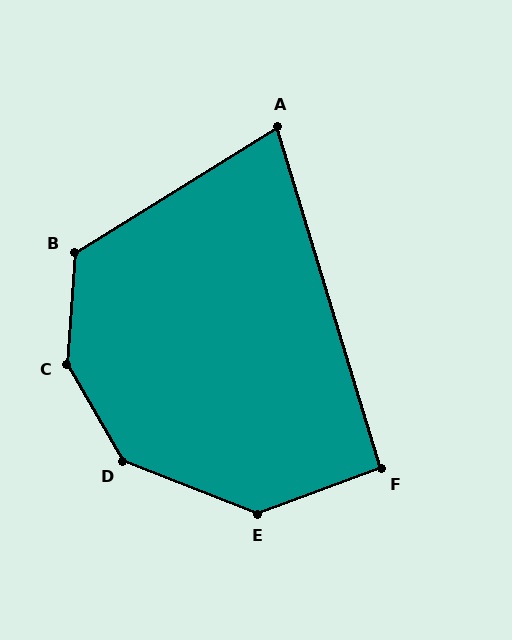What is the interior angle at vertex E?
Approximately 138 degrees (obtuse).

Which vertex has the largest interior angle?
C, at approximately 146 degrees.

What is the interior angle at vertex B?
Approximately 125 degrees (obtuse).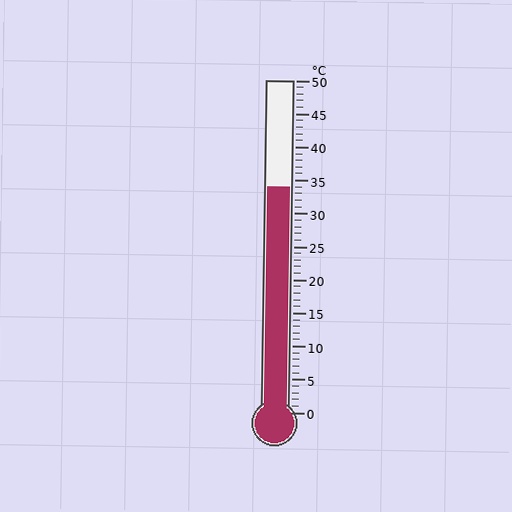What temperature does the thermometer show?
The thermometer shows approximately 34°C.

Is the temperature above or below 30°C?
The temperature is above 30°C.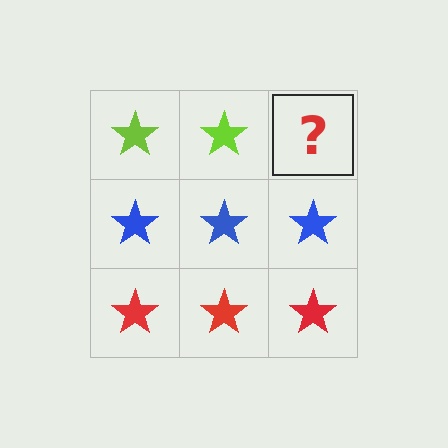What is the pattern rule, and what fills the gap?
The rule is that each row has a consistent color. The gap should be filled with a lime star.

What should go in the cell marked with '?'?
The missing cell should contain a lime star.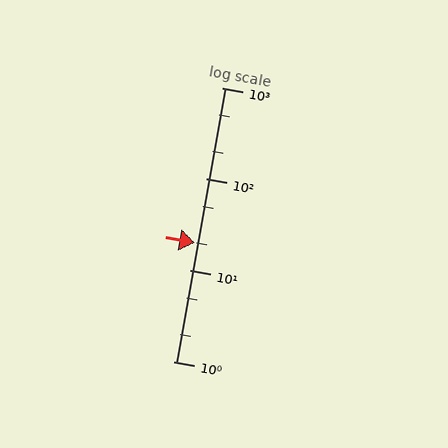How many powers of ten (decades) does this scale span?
The scale spans 3 decades, from 1 to 1000.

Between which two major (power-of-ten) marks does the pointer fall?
The pointer is between 10 and 100.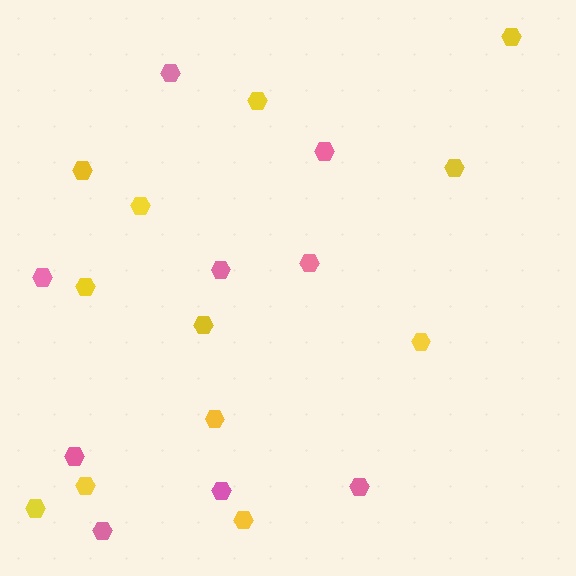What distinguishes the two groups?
There are 2 groups: one group of yellow hexagons (12) and one group of pink hexagons (9).